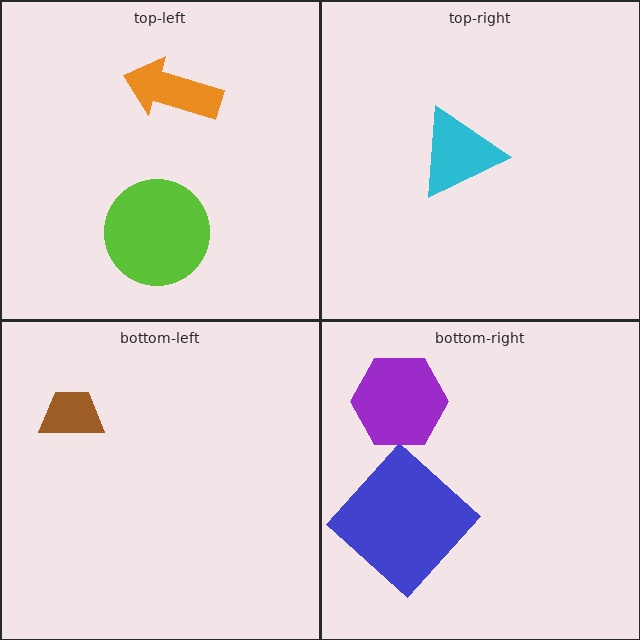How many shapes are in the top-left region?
2.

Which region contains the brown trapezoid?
The bottom-left region.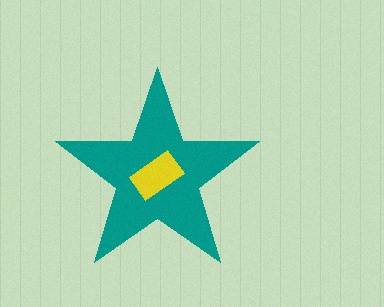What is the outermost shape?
The teal star.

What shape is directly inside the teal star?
The yellow rectangle.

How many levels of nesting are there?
2.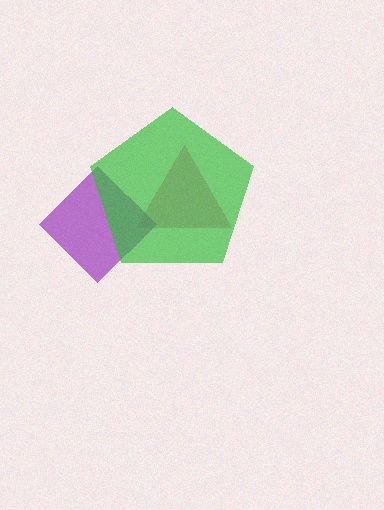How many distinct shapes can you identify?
There are 3 distinct shapes: a pink triangle, a purple diamond, a green pentagon.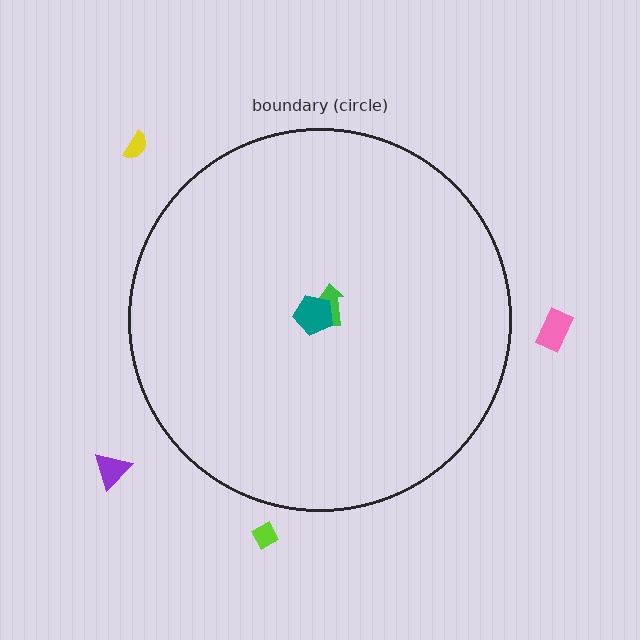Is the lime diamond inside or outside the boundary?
Outside.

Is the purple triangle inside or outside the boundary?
Outside.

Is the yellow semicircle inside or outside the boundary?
Outside.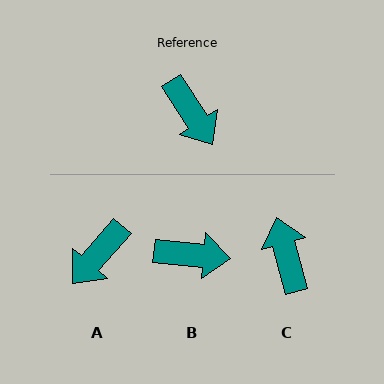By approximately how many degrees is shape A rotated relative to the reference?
Approximately 74 degrees clockwise.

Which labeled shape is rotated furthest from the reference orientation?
C, about 162 degrees away.